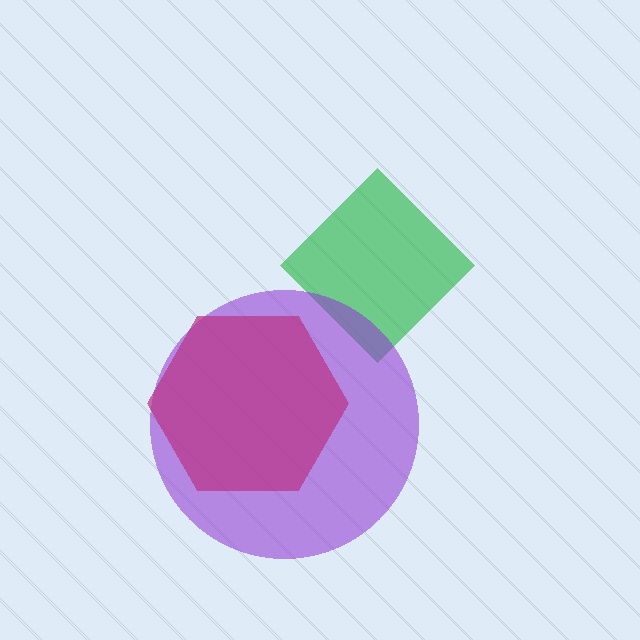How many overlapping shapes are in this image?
There are 3 overlapping shapes in the image.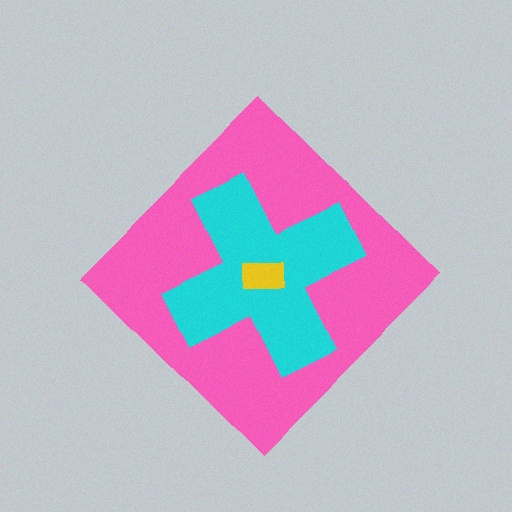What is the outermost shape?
The pink diamond.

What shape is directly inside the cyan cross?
The yellow rectangle.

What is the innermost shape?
The yellow rectangle.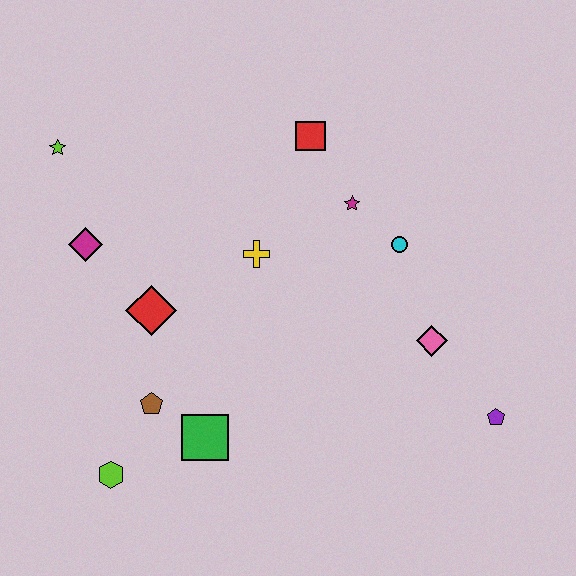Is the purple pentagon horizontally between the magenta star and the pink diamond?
No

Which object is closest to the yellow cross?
The magenta star is closest to the yellow cross.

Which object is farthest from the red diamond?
The purple pentagon is farthest from the red diamond.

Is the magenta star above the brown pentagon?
Yes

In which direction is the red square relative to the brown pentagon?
The red square is above the brown pentagon.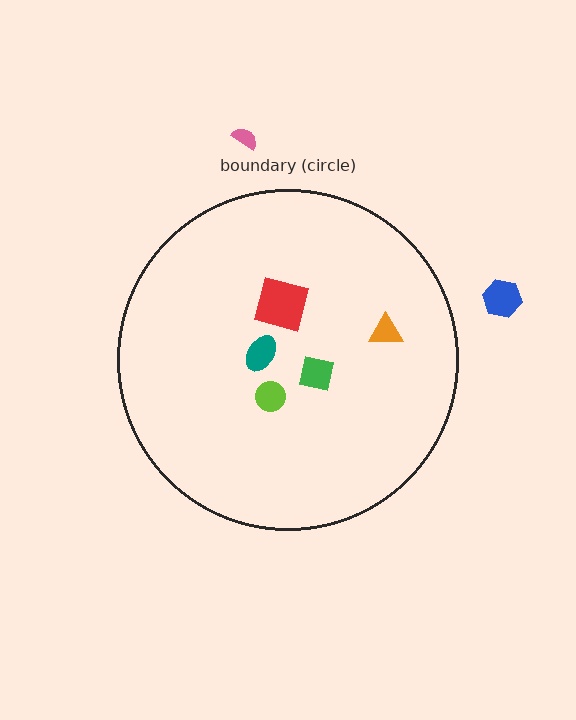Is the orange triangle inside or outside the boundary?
Inside.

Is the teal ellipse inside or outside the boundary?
Inside.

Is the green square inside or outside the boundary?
Inside.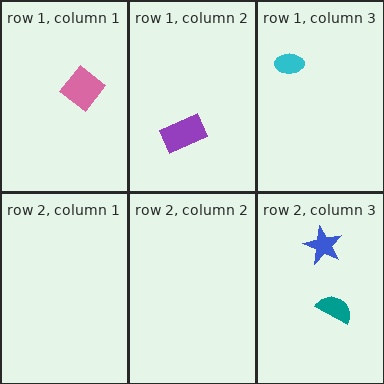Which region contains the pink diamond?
The row 1, column 1 region.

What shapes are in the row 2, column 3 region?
The blue star, the teal semicircle.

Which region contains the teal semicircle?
The row 2, column 3 region.